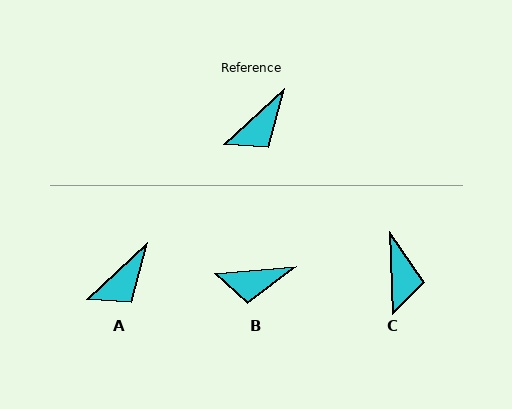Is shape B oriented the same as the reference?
No, it is off by about 38 degrees.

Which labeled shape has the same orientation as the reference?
A.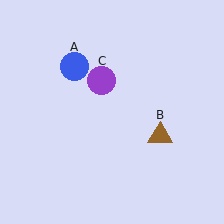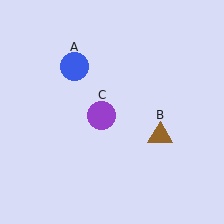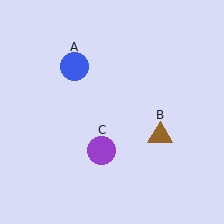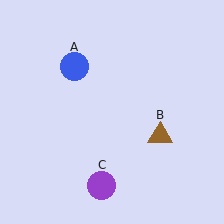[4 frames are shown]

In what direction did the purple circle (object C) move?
The purple circle (object C) moved down.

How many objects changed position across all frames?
1 object changed position: purple circle (object C).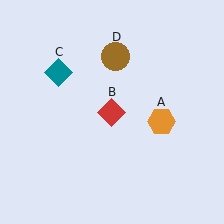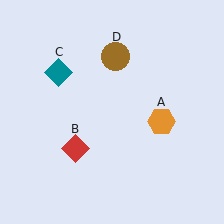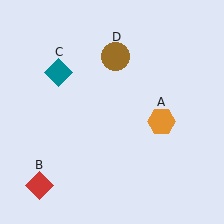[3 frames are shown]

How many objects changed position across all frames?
1 object changed position: red diamond (object B).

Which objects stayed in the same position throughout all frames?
Orange hexagon (object A) and teal diamond (object C) and brown circle (object D) remained stationary.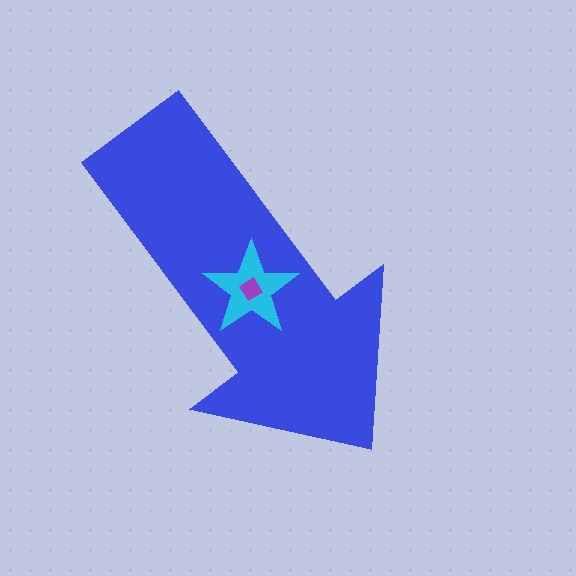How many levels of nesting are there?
3.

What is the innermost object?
The purple diamond.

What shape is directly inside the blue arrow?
The cyan star.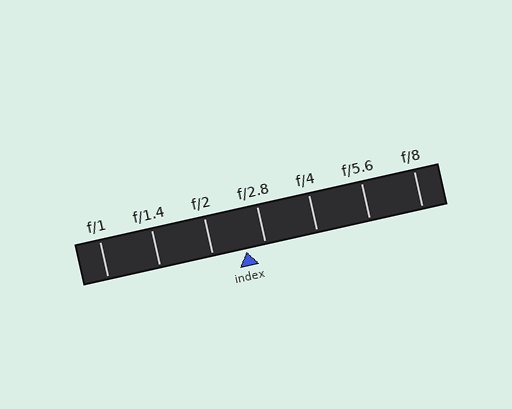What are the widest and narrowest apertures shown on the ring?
The widest aperture shown is f/1 and the narrowest is f/8.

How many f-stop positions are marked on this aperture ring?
There are 7 f-stop positions marked.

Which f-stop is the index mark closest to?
The index mark is closest to f/2.8.